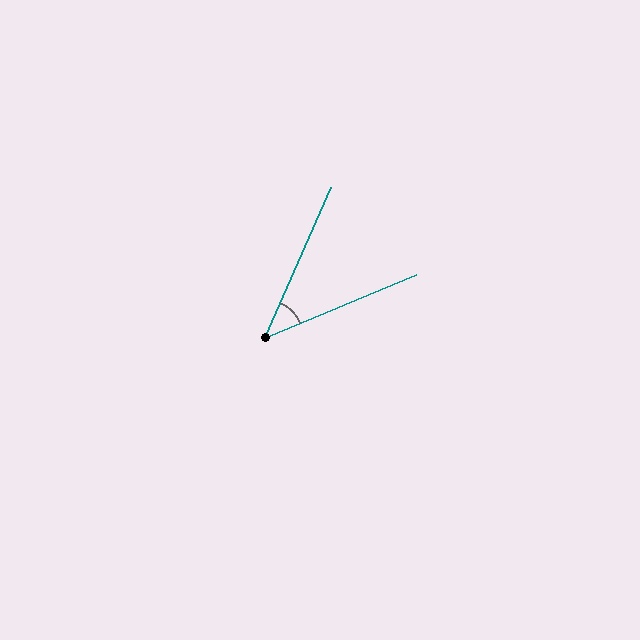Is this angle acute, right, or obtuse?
It is acute.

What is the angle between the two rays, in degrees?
Approximately 44 degrees.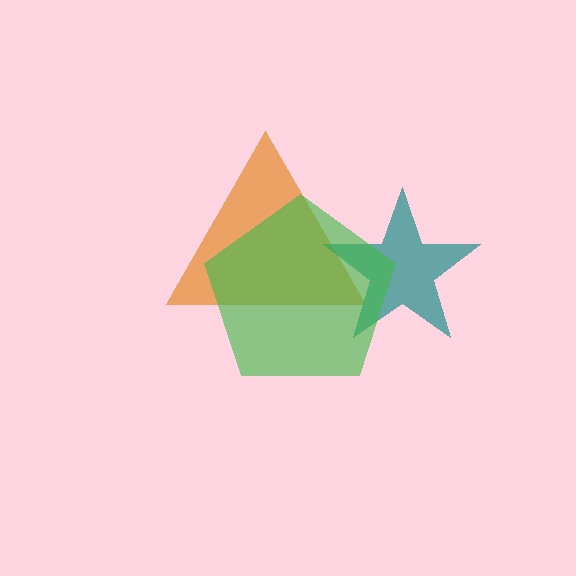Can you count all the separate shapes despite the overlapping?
Yes, there are 3 separate shapes.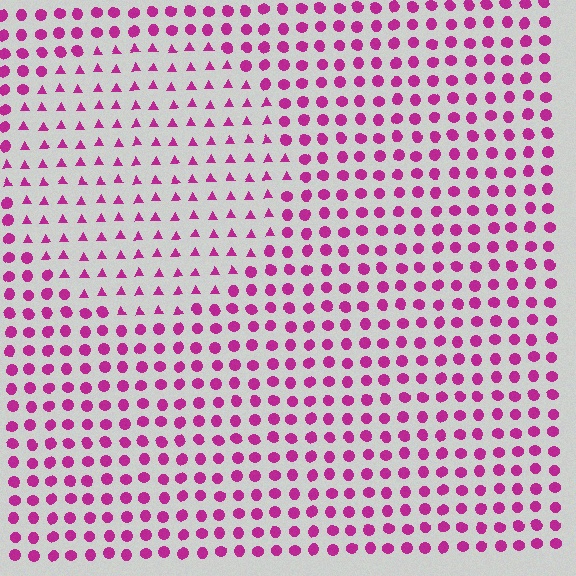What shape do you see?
I see a circle.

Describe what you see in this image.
The image is filled with small magenta elements arranged in a uniform grid. A circle-shaped region contains triangles, while the surrounding area contains circles. The boundary is defined purely by the change in element shape.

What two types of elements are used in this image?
The image uses triangles inside the circle region and circles outside it.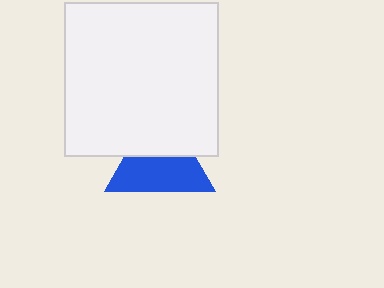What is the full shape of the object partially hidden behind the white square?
The partially hidden object is a blue triangle.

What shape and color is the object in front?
The object in front is a white square.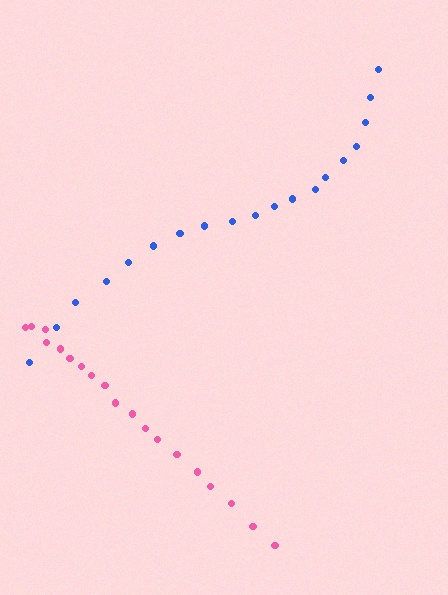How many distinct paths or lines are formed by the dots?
There are 2 distinct paths.